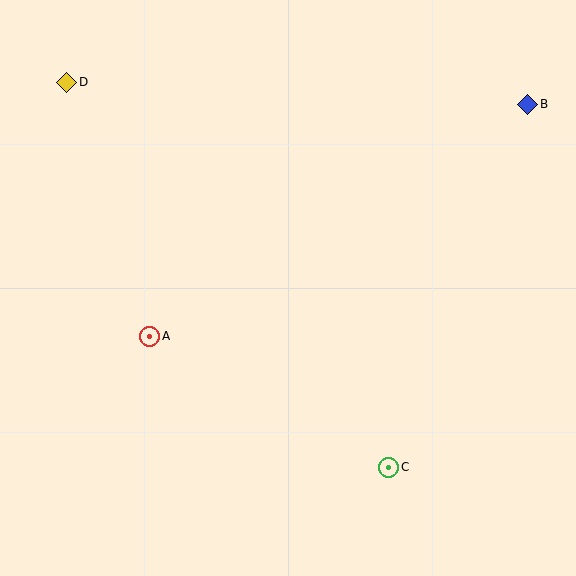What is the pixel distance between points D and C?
The distance between D and C is 502 pixels.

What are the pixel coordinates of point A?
Point A is at (150, 336).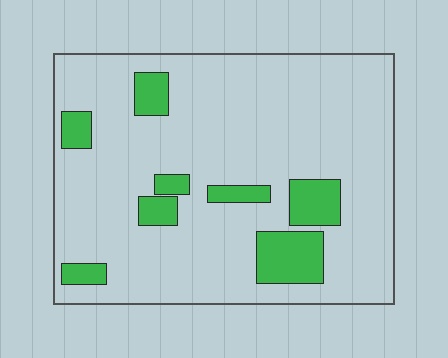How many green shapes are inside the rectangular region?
8.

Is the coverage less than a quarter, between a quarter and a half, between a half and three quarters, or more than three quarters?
Less than a quarter.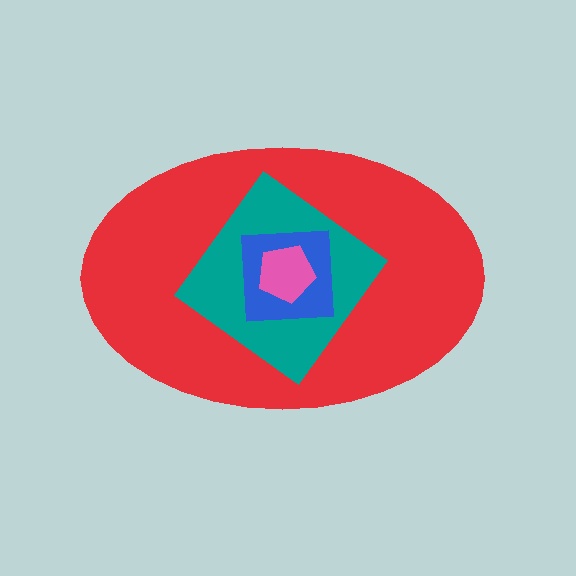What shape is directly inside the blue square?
The pink pentagon.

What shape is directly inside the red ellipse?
The teal diamond.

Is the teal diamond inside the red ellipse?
Yes.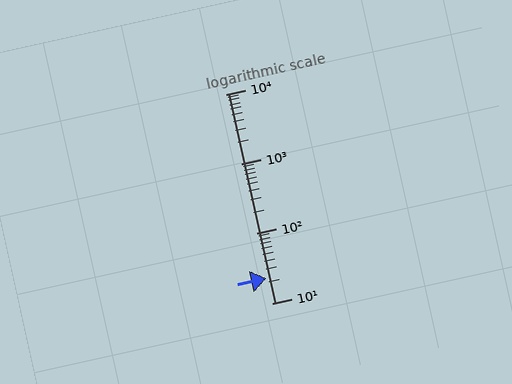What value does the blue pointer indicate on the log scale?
The pointer indicates approximately 23.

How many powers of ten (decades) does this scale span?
The scale spans 3 decades, from 10 to 10000.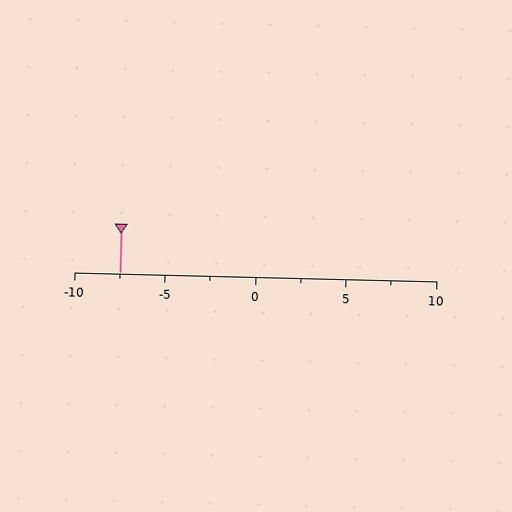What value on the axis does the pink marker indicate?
The marker indicates approximately -7.5.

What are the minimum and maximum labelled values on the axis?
The axis runs from -10 to 10.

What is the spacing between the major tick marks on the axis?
The major ticks are spaced 5 apart.